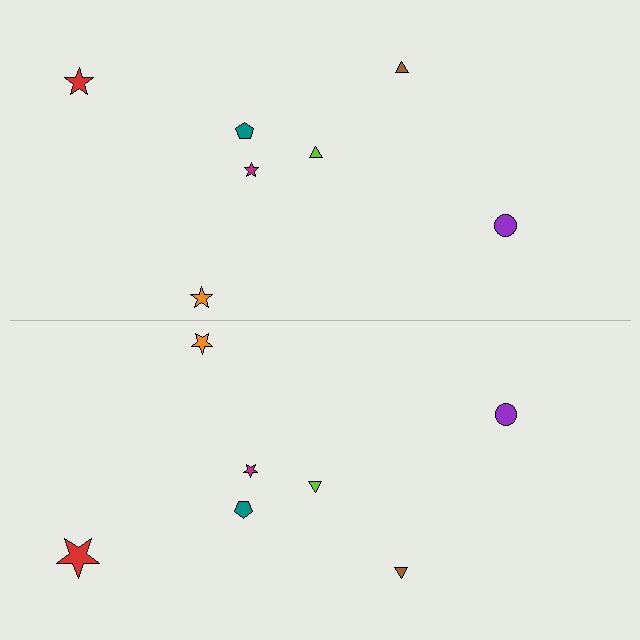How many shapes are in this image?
There are 14 shapes in this image.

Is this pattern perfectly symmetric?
No, the pattern is not perfectly symmetric. The red star on the bottom side has a different size than its mirror counterpart.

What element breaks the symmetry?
The red star on the bottom side has a different size than its mirror counterpart.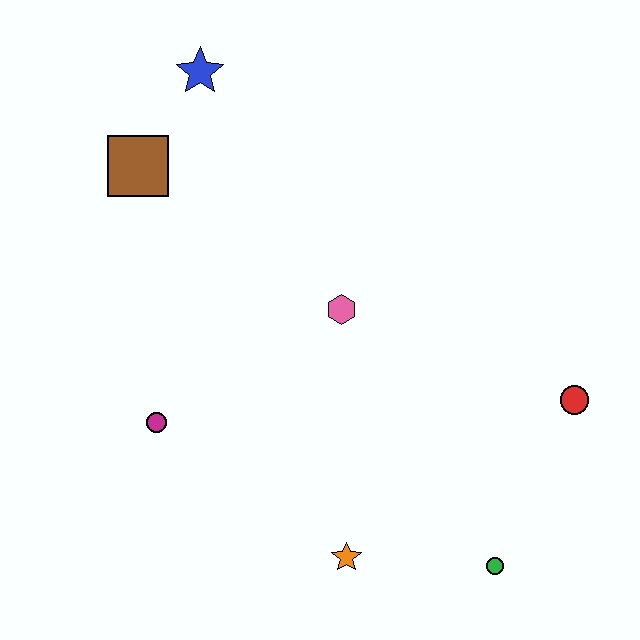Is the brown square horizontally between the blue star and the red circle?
No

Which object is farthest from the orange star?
The blue star is farthest from the orange star.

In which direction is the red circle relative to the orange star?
The red circle is to the right of the orange star.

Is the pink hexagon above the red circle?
Yes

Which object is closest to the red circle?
The green circle is closest to the red circle.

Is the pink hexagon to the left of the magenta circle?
No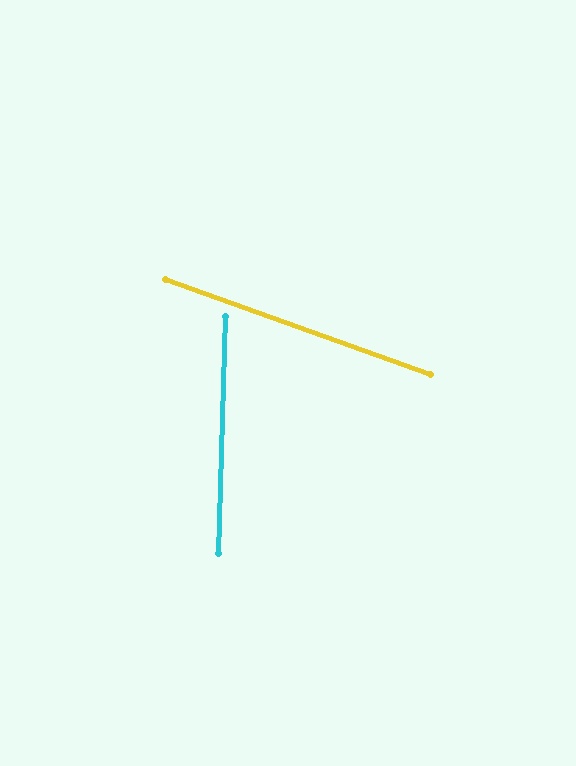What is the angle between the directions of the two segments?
Approximately 72 degrees.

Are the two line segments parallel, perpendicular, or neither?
Neither parallel nor perpendicular — they differ by about 72°.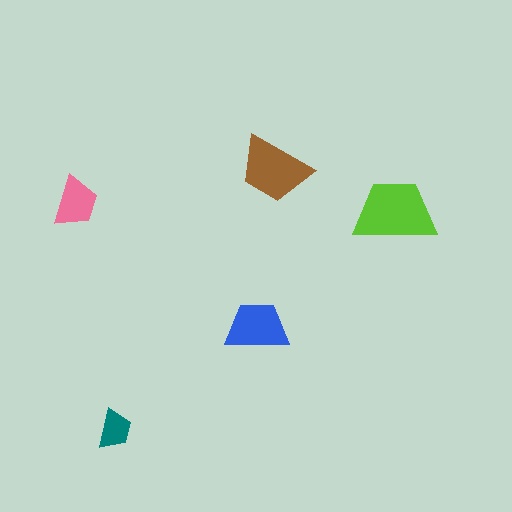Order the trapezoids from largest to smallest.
the lime one, the brown one, the blue one, the pink one, the teal one.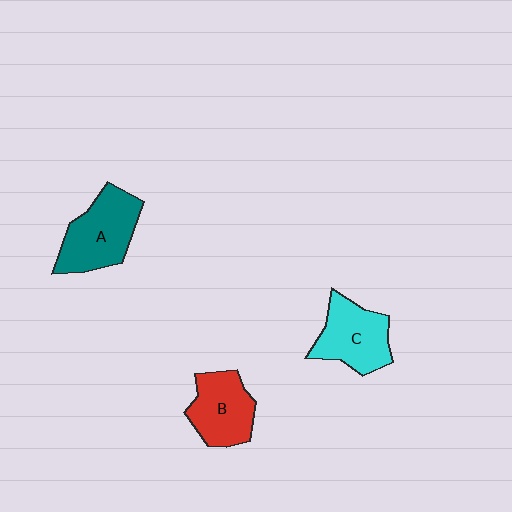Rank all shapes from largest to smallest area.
From largest to smallest: A (teal), C (cyan), B (red).